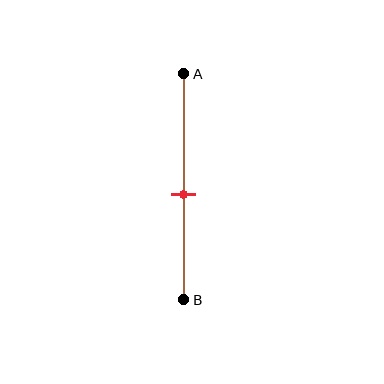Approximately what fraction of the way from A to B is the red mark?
The red mark is approximately 55% of the way from A to B.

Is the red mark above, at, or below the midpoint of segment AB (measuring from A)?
The red mark is below the midpoint of segment AB.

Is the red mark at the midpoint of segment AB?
No, the mark is at about 55% from A, not at the 50% midpoint.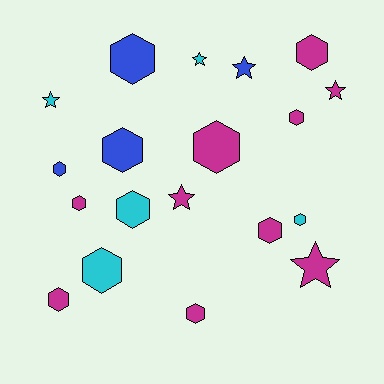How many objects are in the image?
There are 19 objects.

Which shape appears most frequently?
Hexagon, with 13 objects.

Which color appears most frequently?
Magenta, with 10 objects.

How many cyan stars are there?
There are 2 cyan stars.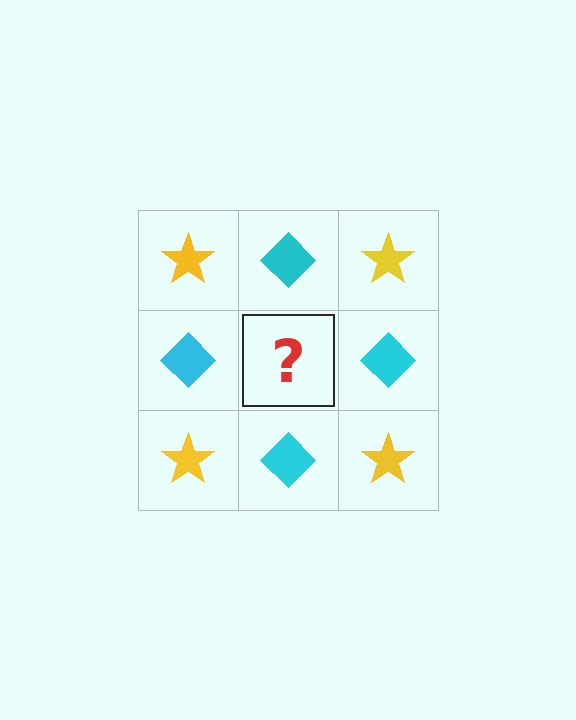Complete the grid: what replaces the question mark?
The question mark should be replaced with a yellow star.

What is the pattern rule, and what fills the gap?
The rule is that it alternates yellow star and cyan diamond in a checkerboard pattern. The gap should be filled with a yellow star.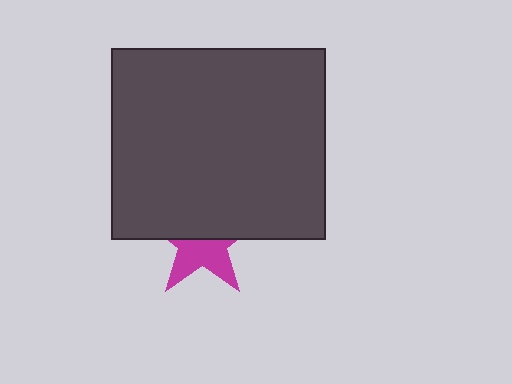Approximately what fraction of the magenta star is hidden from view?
Roughly 54% of the magenta star is hidden behind the dark gray rectangle.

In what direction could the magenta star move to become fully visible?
The magenta star could move down. That would shift it out from behind the dark gray rectangle entirely.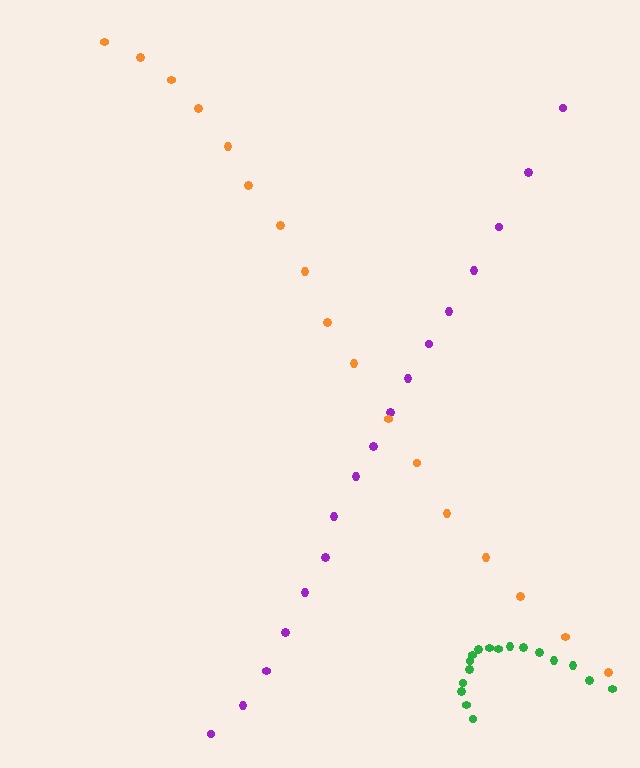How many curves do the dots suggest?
There are 3 distinct paths.